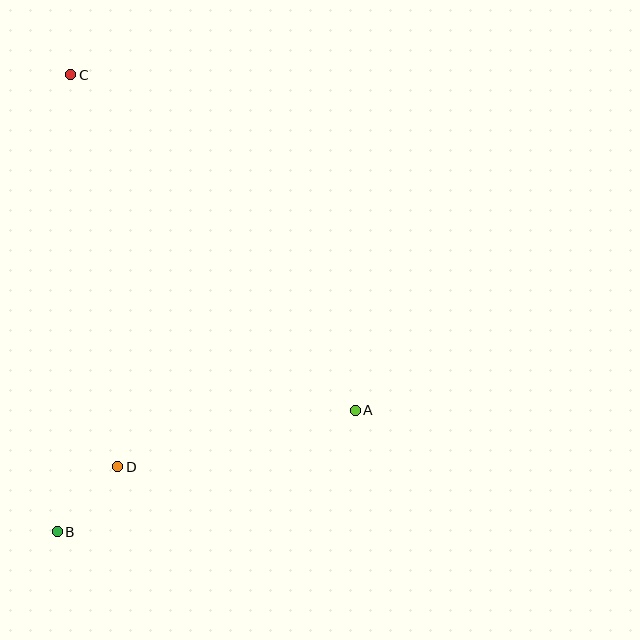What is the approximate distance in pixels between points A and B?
The distance between A and B is approximately 322 pixels.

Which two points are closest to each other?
Points B and D are closest to each other.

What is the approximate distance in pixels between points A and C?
The distance between A and C is approximately 440 pixels.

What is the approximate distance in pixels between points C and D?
The distance between C and D is approximately 395 pixels.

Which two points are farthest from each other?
Points B and C are farthest from each other.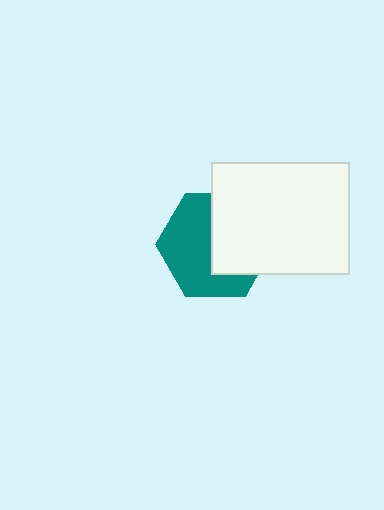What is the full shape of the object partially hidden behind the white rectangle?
The partially hidden object is a teal hexagon.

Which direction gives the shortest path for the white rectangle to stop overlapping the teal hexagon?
Moving right gives the shortest separation.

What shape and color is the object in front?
The object in front is a white rectangle.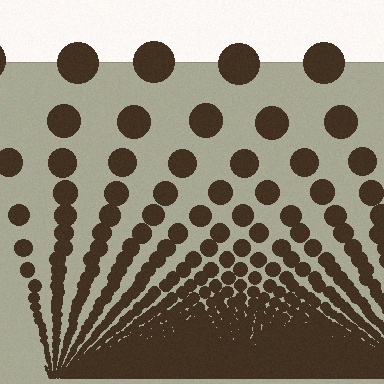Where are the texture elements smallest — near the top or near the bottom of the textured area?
Near the bottom.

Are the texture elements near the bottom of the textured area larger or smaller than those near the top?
Smaller. The gradient is inverted — elements near the bottom are smaller and denser.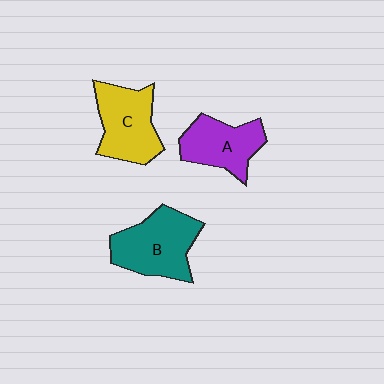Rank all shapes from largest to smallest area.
From largest to smallest: B (teal), C (yellow), A (purple).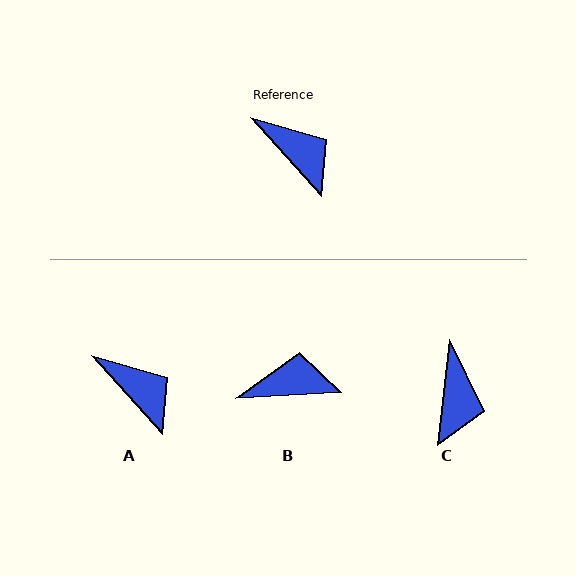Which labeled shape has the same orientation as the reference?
A.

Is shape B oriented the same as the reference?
No, it is off by about 51 degrees.